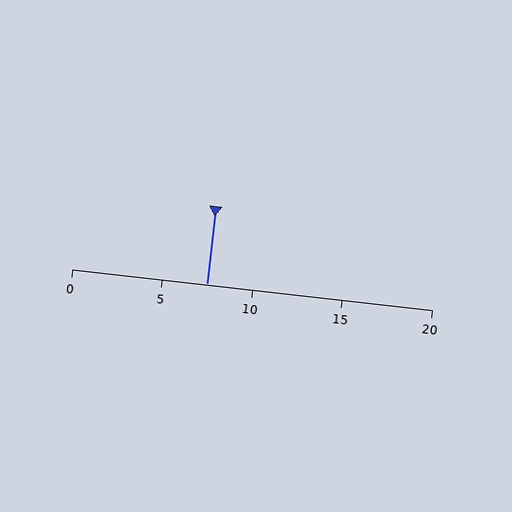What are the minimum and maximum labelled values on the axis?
The axis runs from 0 to 20.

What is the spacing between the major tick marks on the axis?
The major ticks are spaced 5 apart.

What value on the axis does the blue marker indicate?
The marker indicates approximately 7.5.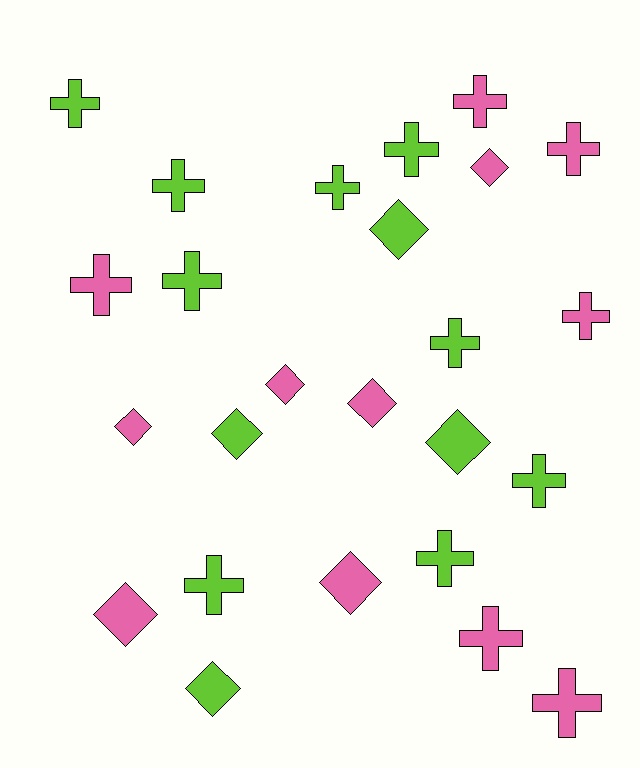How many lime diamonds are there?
There are 4 lime diamonds.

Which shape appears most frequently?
Cross, with 15 objects.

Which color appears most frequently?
Lime, with 13 objects.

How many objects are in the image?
There are 25 objects.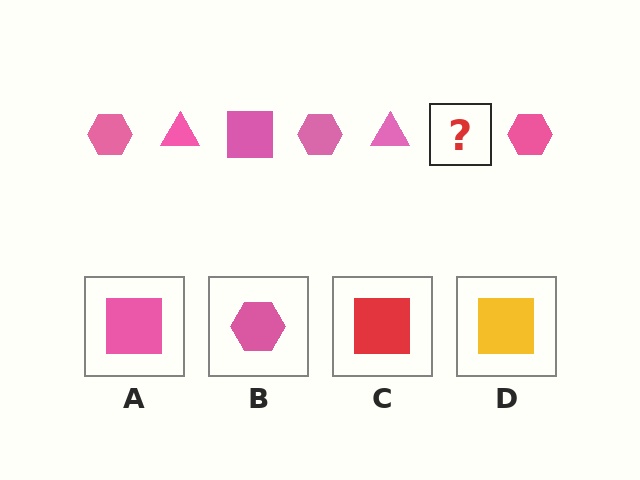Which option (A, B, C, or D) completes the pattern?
A.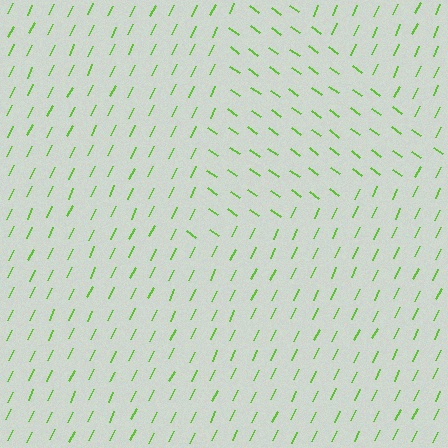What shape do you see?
I see a triangle.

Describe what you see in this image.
The image is filled with small lime line segments. A triangle region in the image has lines oriented differently from the surrounding lines, creating a visible texture boundary.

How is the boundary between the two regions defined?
The boundary is defined purely by a change in line orientation (approximately 80 degrees difference). All lines are the same color and thickness.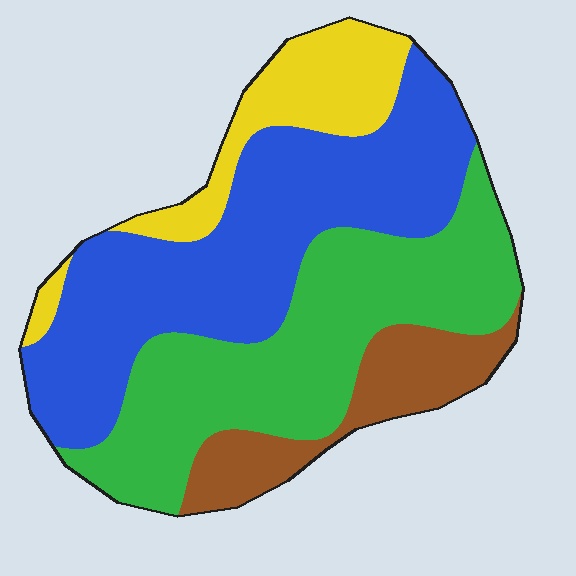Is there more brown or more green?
Green.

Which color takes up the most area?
Blue, at roughly 40%.